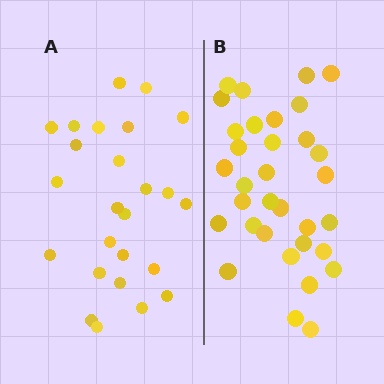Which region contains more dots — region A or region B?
Region B (the right region) has more dots.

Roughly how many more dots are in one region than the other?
Region B has roughly 8 or so more dots than region A.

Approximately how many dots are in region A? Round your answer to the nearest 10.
About 20 dots. (The exact count is 25, which rounds to 20.)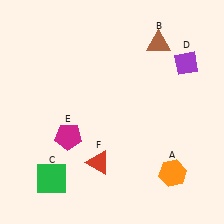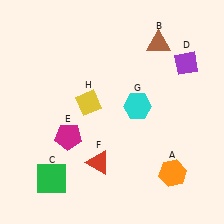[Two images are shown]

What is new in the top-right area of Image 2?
A cyan hexagon (G) was added in the top-right area of Image 2.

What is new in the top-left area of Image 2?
A yellow diamond (H) was added in the top-left area of Image 2.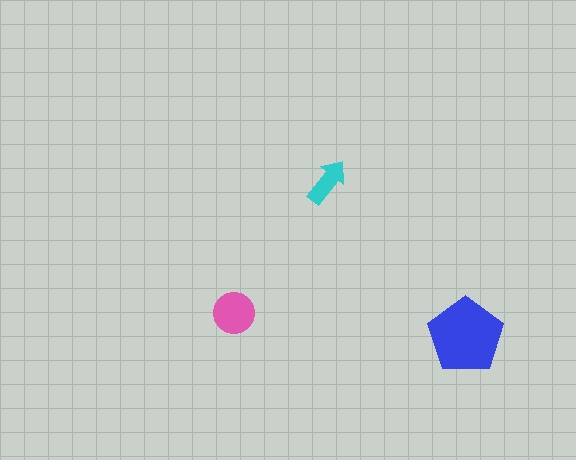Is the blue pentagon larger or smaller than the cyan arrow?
Larger.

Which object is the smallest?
The cyan arrow.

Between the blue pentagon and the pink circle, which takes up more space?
The blue pentagon.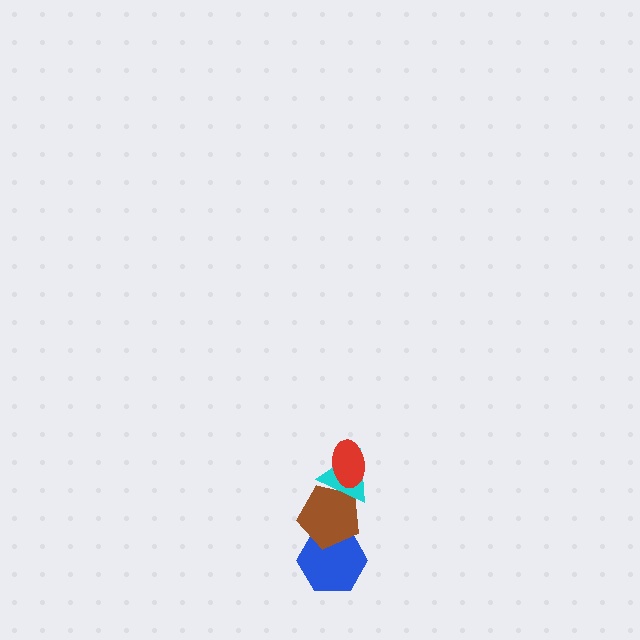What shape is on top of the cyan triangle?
The red ellipse is on top of the cyan triangle.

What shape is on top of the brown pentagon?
The cyan triangle is on top of the brown pentagon.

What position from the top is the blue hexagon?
The blue hexagon is 4th from the top.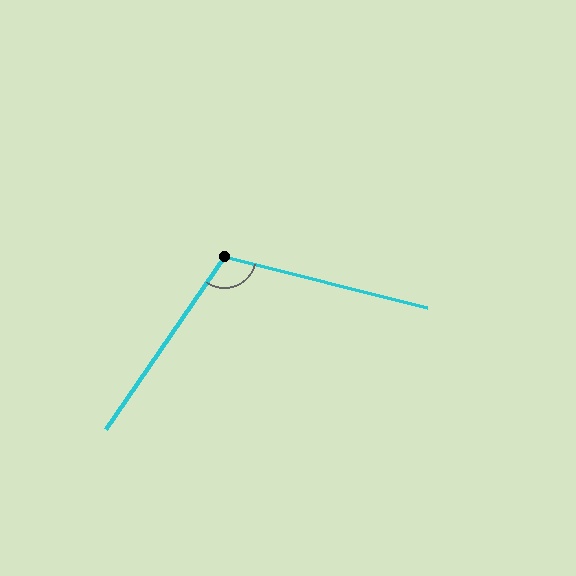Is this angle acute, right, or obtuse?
It is obtuse.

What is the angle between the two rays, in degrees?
Approximately 110 degrees.